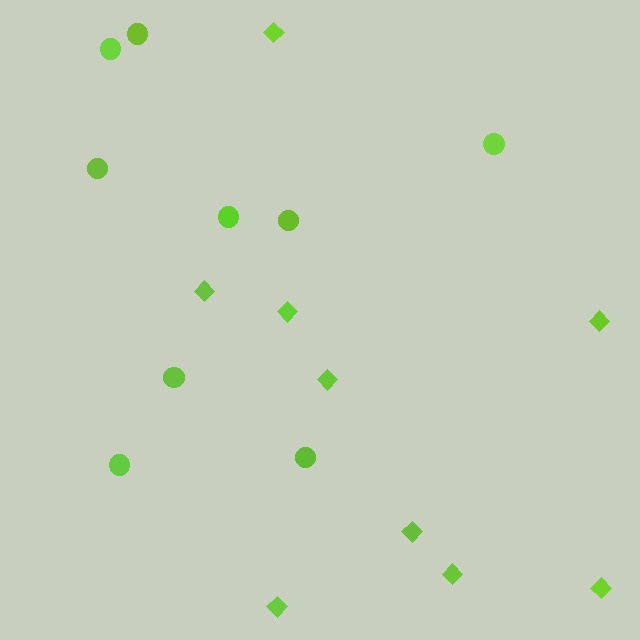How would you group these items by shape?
There are 2 groups: one group of diamonds (9) and one group of circles (9).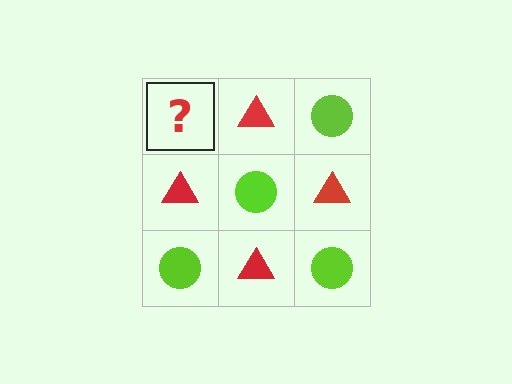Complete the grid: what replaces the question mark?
The question mark should be replaced with a lime circle.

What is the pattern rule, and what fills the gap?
The rule is that it alternates lime circle and red triangle in a checkerboard pattern. The gap should be filled with a lime circle.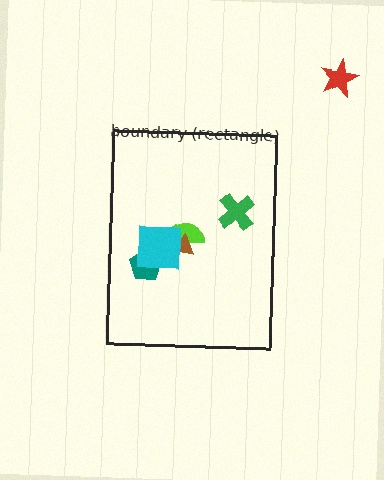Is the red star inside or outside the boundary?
Outside.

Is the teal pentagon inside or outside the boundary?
Inside.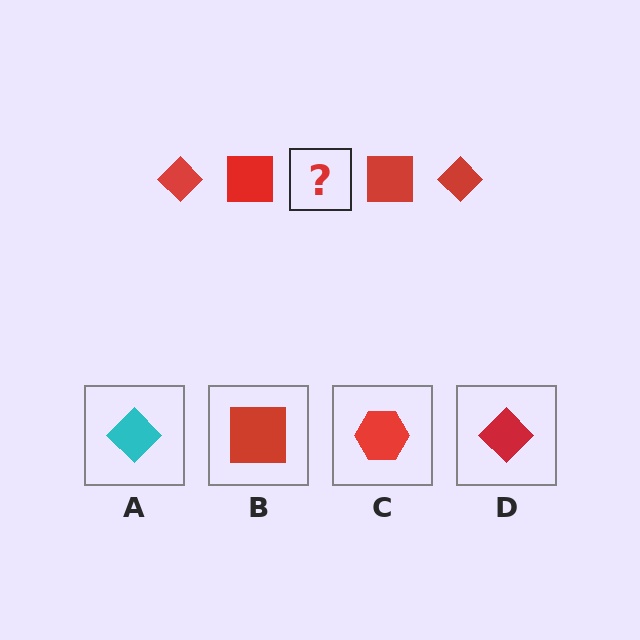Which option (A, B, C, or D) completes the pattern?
D.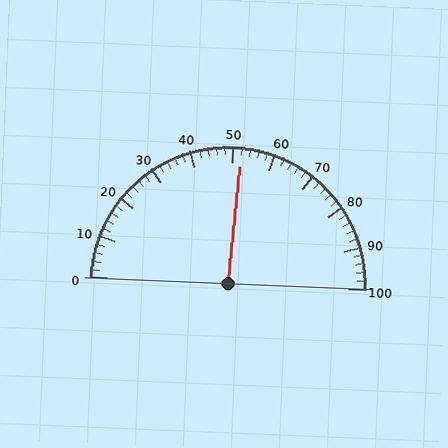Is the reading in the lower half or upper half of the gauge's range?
The reading is in the upper half of the range (0 to 100).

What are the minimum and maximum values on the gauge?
The gauge ranges from 0 to 100.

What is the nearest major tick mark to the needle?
The nearest major tick mark is 50.